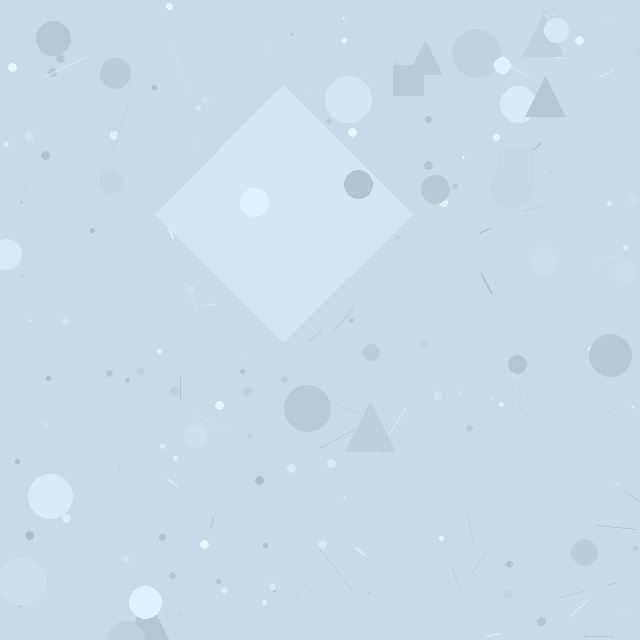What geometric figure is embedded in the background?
A diamond is embedded in the background.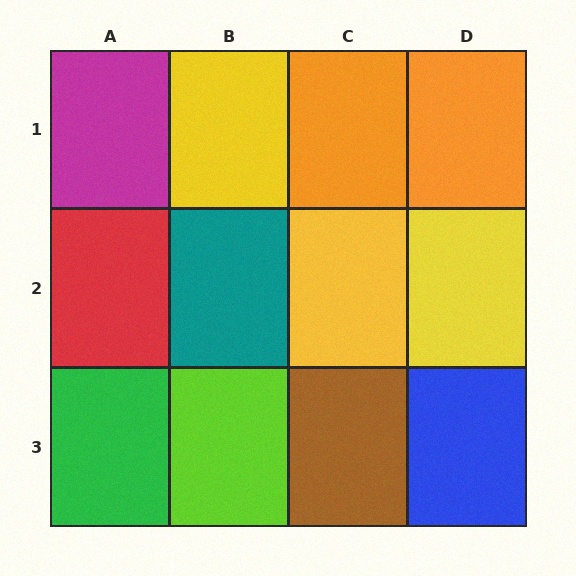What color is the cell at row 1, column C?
Orange.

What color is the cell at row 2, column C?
Yellow.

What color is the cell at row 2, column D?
Yellow.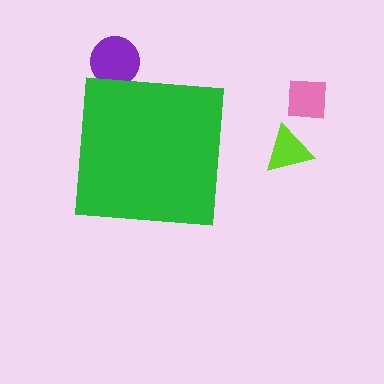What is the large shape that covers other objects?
A green square.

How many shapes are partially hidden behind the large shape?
1 shape is partially hidden.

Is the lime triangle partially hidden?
No, the lime triangle is fully visible.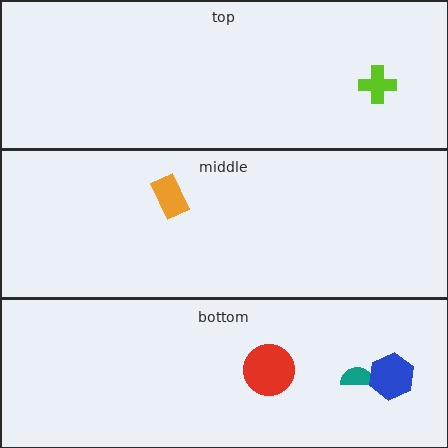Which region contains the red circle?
The bottom region.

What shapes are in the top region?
The lime cross.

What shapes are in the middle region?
The orange rectangle.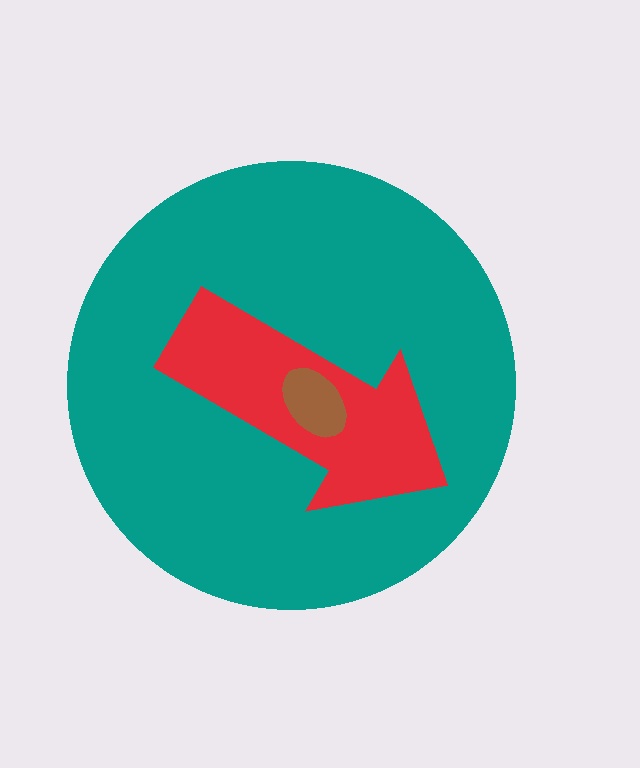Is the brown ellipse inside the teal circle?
Yes.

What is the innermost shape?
The brown ellipse.